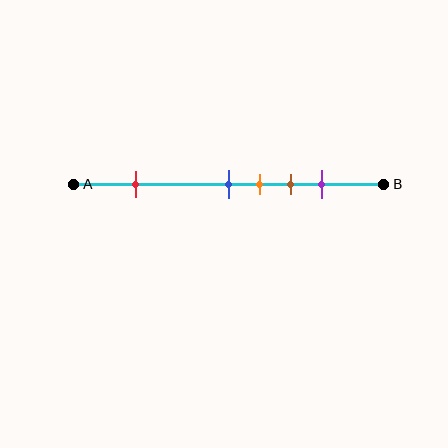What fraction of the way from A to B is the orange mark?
The orange mark is approximately 60% (0.6) of the way from A to B.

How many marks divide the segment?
There are 5 marks dividing the segment.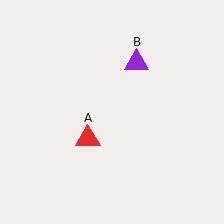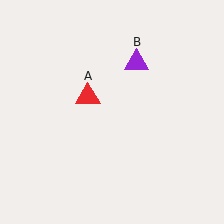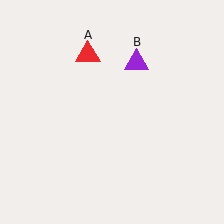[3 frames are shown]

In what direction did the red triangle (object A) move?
The red triangle (object A) moved up.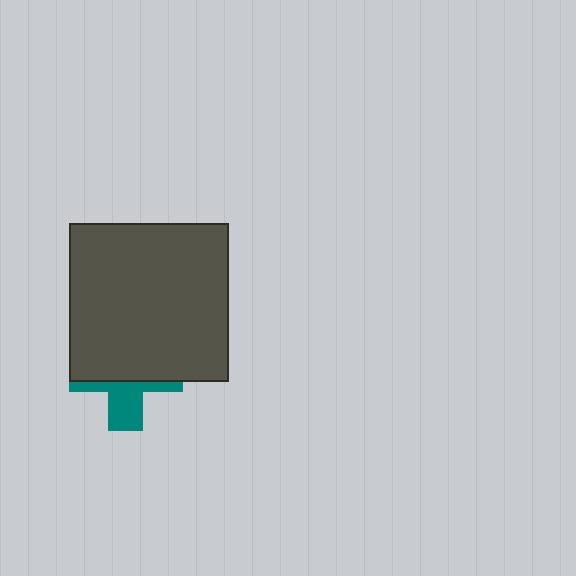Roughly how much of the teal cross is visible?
A small part of it is visible (roughly 38%).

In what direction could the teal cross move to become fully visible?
The teal cross could move down. That would shift it out from behind the dark gray square entirely.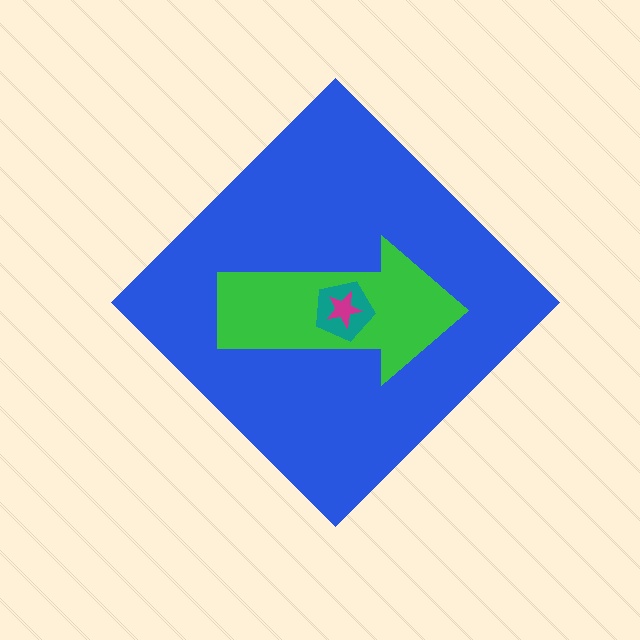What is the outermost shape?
The blue diamond.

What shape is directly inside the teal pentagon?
The magenta star.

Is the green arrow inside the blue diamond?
Yes.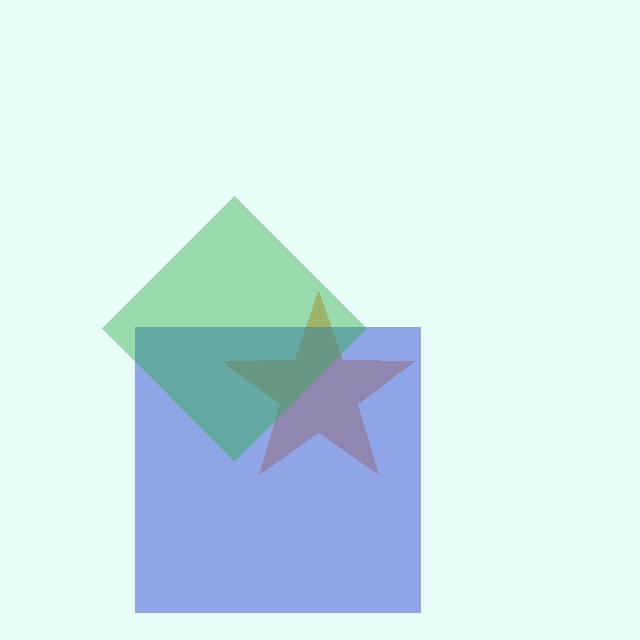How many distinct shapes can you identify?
There are 3 distinct shapes: an orange star, a blue square, a green diamond.